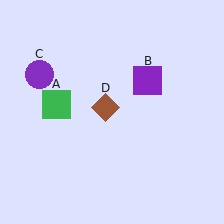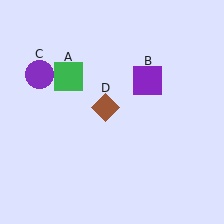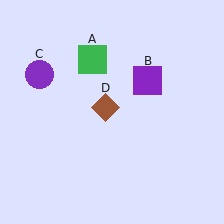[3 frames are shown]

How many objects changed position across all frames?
1 object changed position: green square (object A).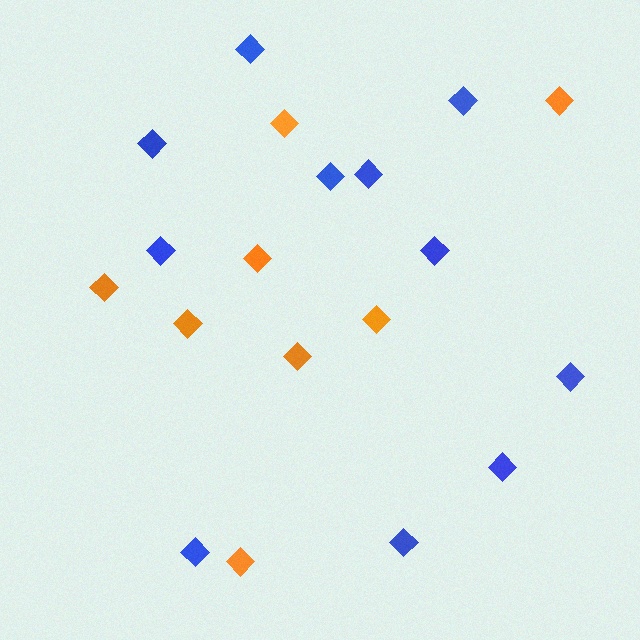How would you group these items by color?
There are 2 groups: one group of orange diamonds (8) and one group of blue diamonds (11).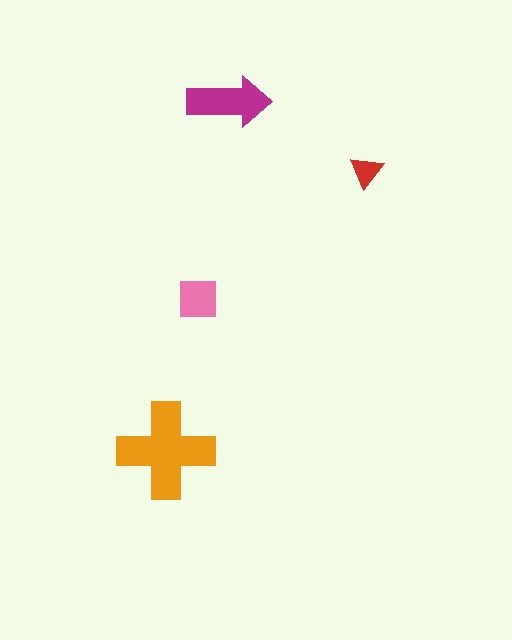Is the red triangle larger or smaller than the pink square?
Smaller.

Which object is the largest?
The orange cross.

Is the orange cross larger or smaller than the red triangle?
Larger.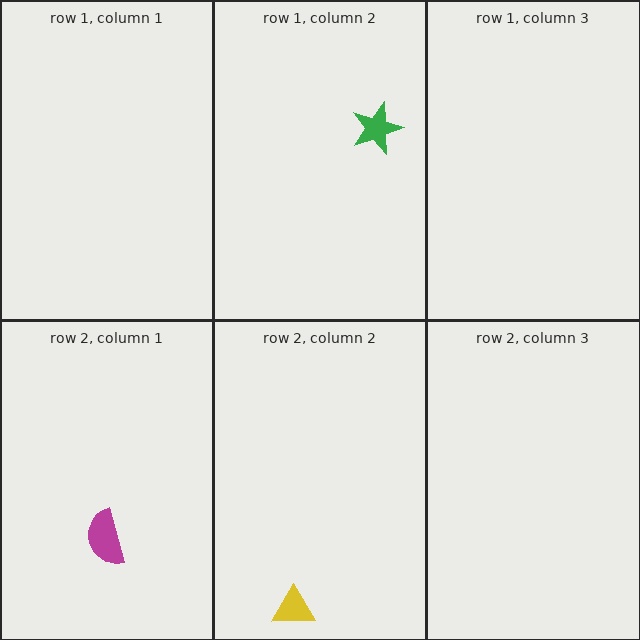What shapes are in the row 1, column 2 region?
The green star.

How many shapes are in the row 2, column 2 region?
1.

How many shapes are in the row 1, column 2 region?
1.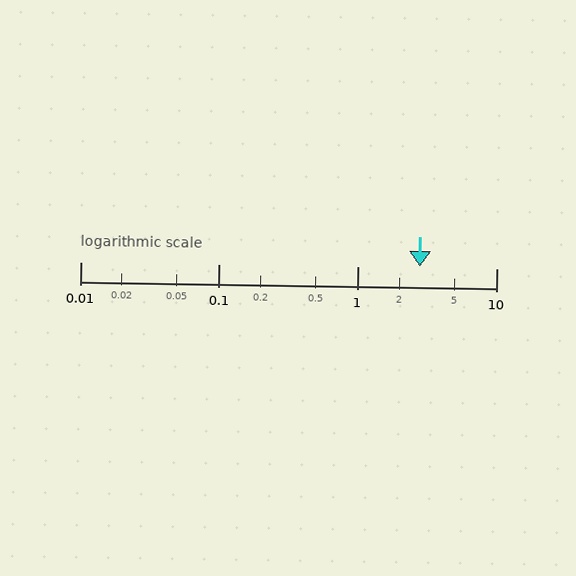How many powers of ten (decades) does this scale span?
The scale spans 3 decades, from 0.01 to 10.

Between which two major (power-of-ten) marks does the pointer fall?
The pointer is between 1 and 10.